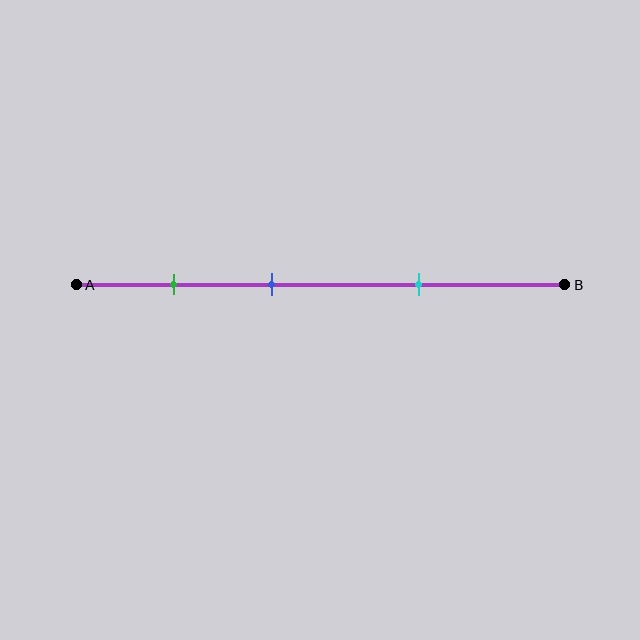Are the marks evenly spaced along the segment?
Yes, the marks are approximately evenly spaced.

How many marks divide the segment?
There are 3 marks dividing the segment.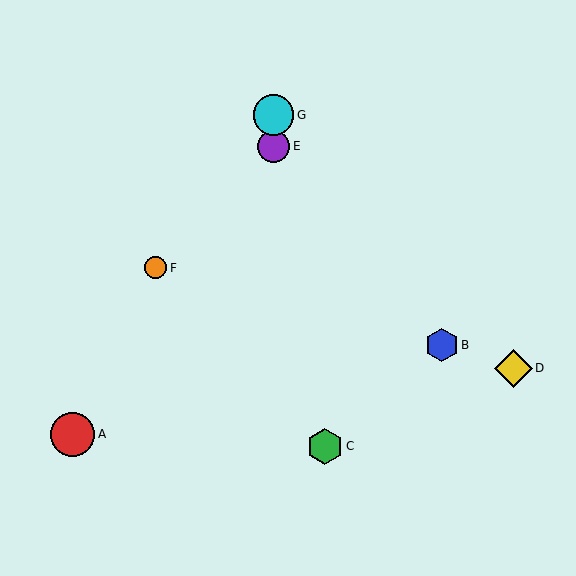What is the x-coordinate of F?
Object F is at x≈156.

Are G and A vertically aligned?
No, G is at x≈274 and A is at x≈73.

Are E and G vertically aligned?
Yes, both are at x≈274.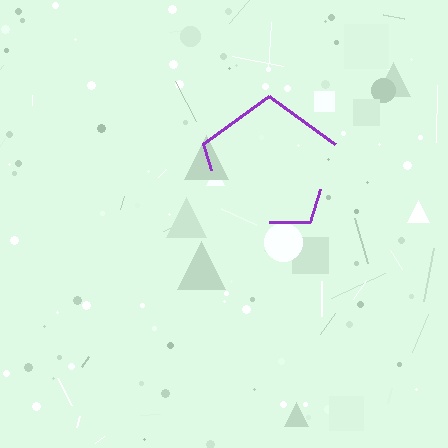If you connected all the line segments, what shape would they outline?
They would outline a pentagon.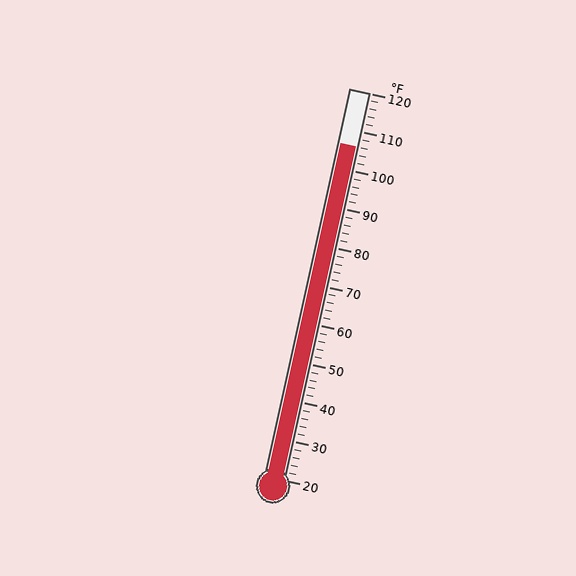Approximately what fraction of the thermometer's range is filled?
The thermometer is filled to approximately 85% of its range.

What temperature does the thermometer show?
The thermometer shows approximately 106°F.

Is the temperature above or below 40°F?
The temperature is above 40°F.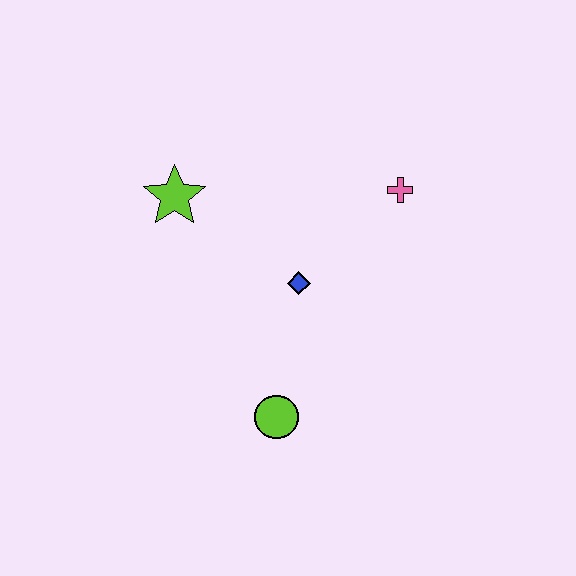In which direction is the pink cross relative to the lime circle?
The pink cross is above the lime circle.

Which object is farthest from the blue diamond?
The lime star is farthest from the blue diamond.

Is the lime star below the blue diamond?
No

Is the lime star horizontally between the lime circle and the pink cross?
No